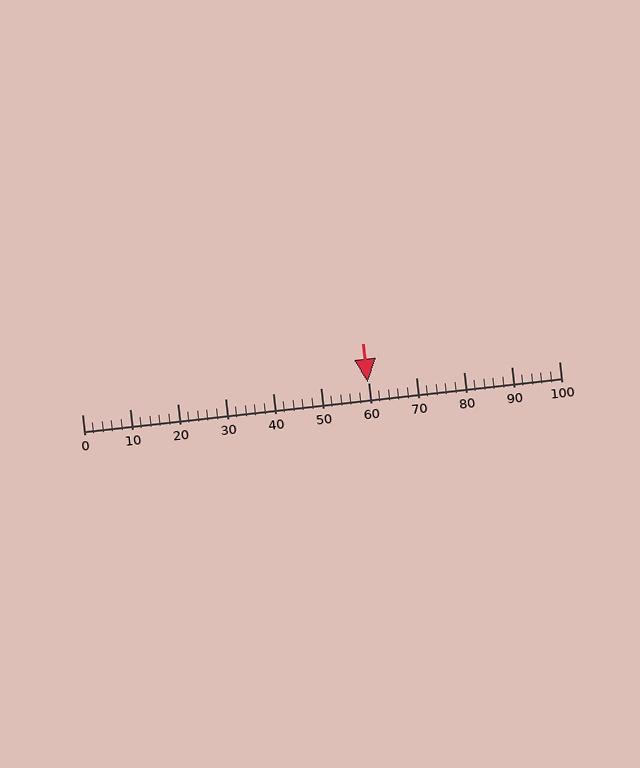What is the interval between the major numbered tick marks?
The major tick marks are spaced 10 units apart.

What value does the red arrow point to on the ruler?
The red arrow points to approximately 60.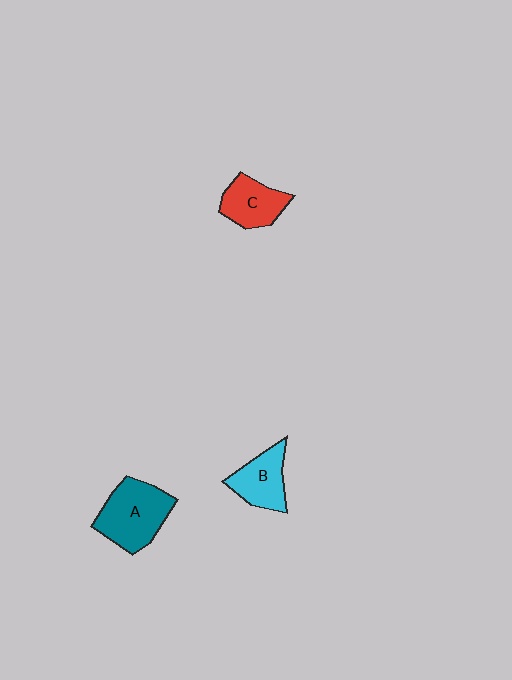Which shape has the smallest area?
Shape C (red).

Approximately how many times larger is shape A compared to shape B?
Approximately 1.5 times.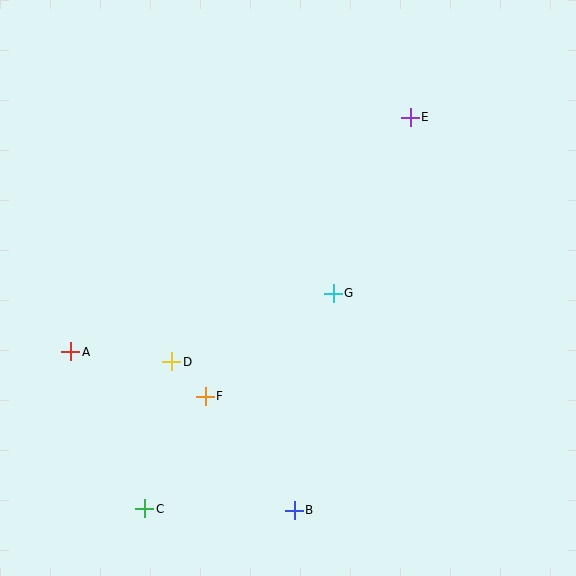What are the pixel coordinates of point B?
Point B is at (294, 510).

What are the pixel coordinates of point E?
Point E is at (410, 117).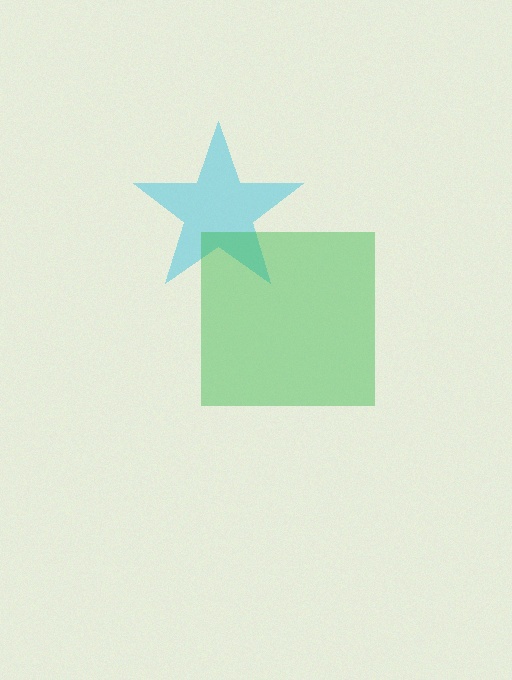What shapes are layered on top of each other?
The layered shapes are: a cyan star, a green square.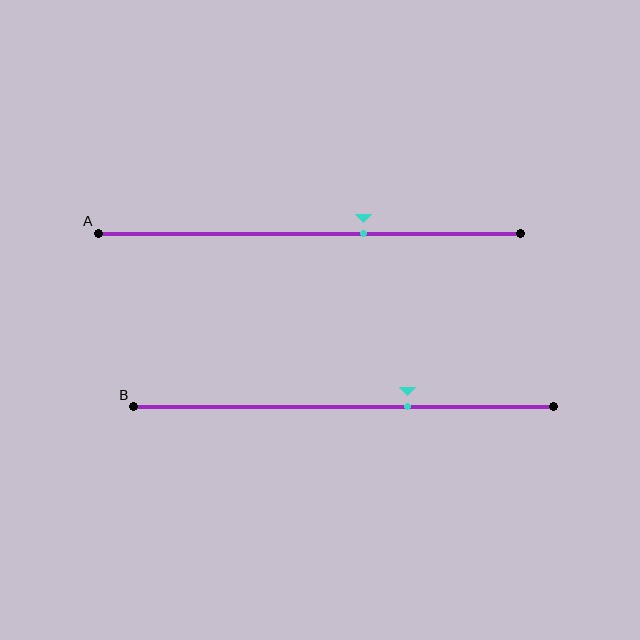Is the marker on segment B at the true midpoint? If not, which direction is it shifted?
No, the marker on segment B is shifted to the right by about 15% of the segment length.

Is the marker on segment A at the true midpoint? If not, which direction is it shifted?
No, the marker on segment A is shifted to the right by about 13% of the segment length.